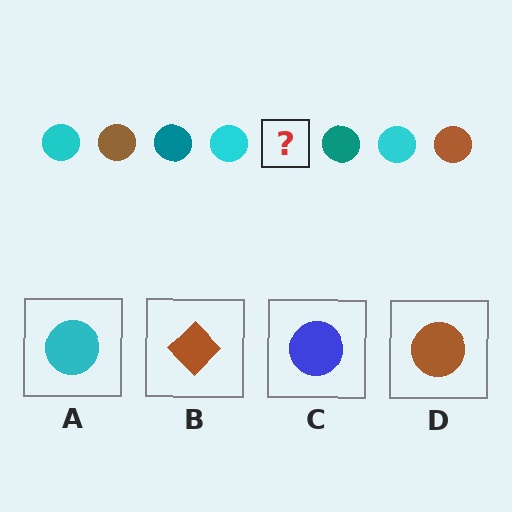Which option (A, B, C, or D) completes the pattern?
D.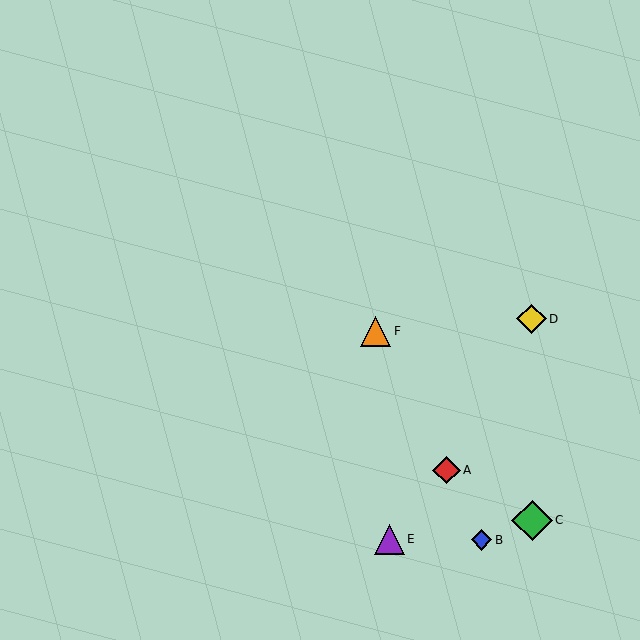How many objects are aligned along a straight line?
3 objects (A, B, F) are aligned along a straight line.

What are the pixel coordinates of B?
Object B is at (482, 540).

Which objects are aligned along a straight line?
Objects A, B, F are aligned along a straight line.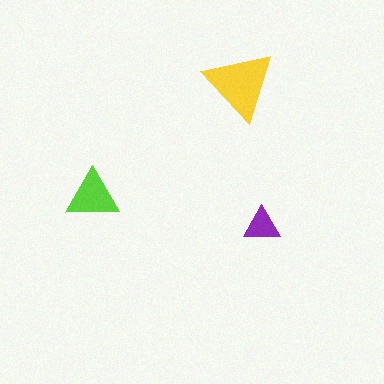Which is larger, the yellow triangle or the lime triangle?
The yellow one.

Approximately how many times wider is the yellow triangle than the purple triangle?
About 2 times wider.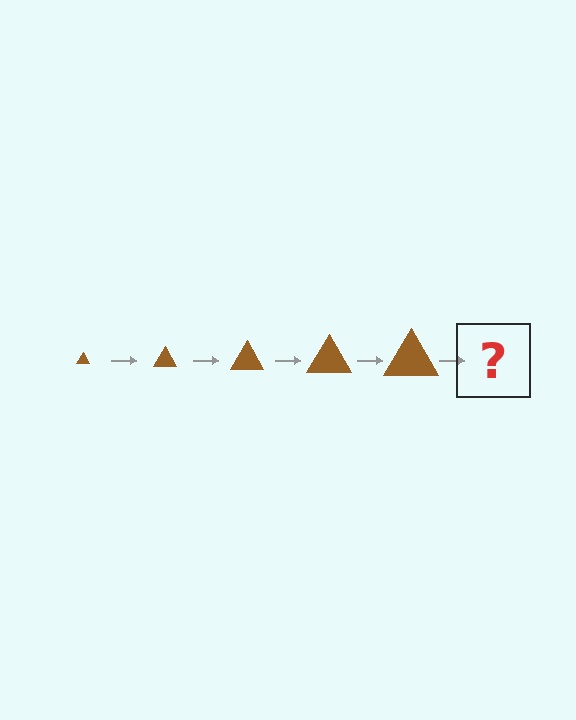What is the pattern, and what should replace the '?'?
The pattern is that the triangle gets progressively larger each step. The '?' should be a brown triangle, larger than the previous one.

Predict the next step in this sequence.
The next step is a brown triangle, larger than the previous one.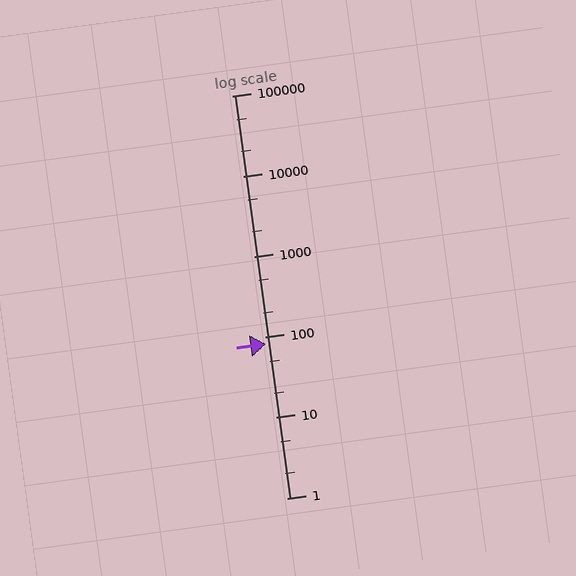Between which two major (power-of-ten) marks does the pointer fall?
The pointer is between 10 and 100.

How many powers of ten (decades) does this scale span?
The scale spans 5 decades, from 1 to 100000.